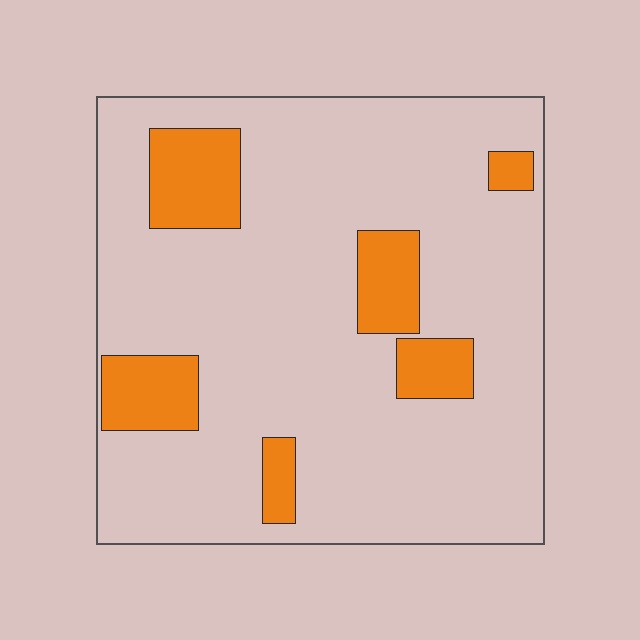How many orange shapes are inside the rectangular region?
6.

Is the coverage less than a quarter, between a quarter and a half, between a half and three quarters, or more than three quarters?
Less than a quarter.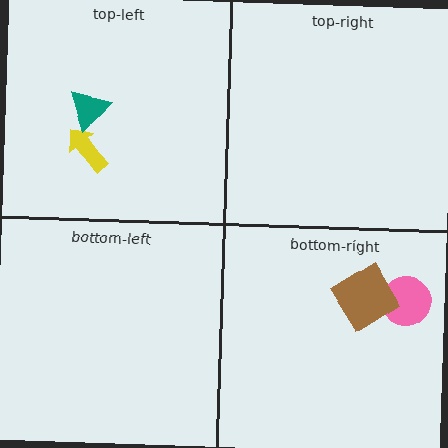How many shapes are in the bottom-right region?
2.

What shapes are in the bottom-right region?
The pink circle, the brown diamond.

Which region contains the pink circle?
The bottom-right region.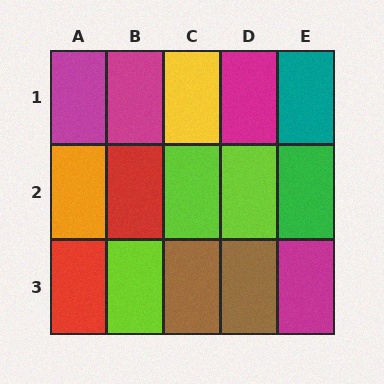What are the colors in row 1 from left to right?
Magenta, magenta, yellow, magenta, teal.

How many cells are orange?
1 cell is orange.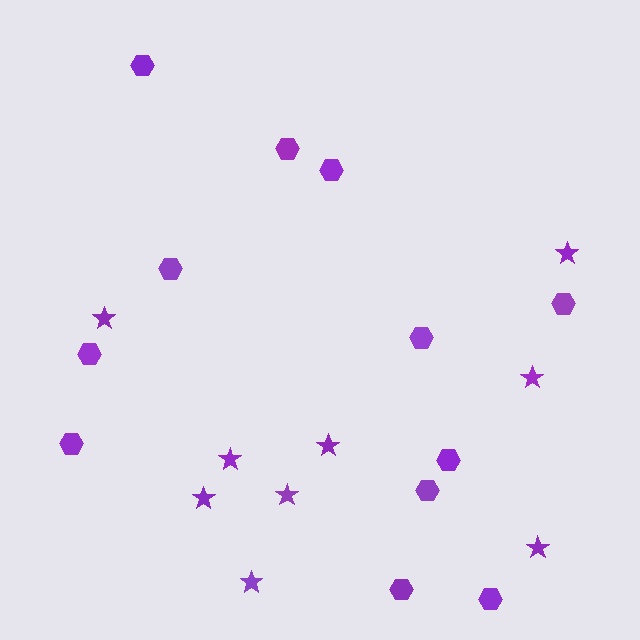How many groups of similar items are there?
There are 2 groups: one group of stars (9) and one group of hexagons (12).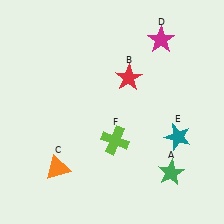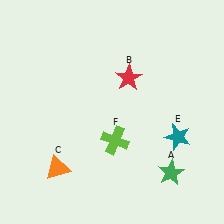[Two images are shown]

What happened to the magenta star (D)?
The magenta star (D) was removed in Image 2. It was in the top-right area of Image 1.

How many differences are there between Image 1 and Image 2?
There is 1 difference between the two images.